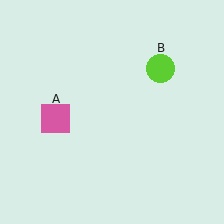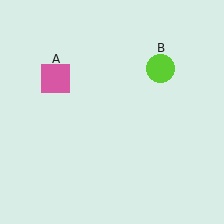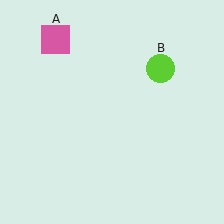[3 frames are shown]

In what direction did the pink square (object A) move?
The pink square (object A) moved up.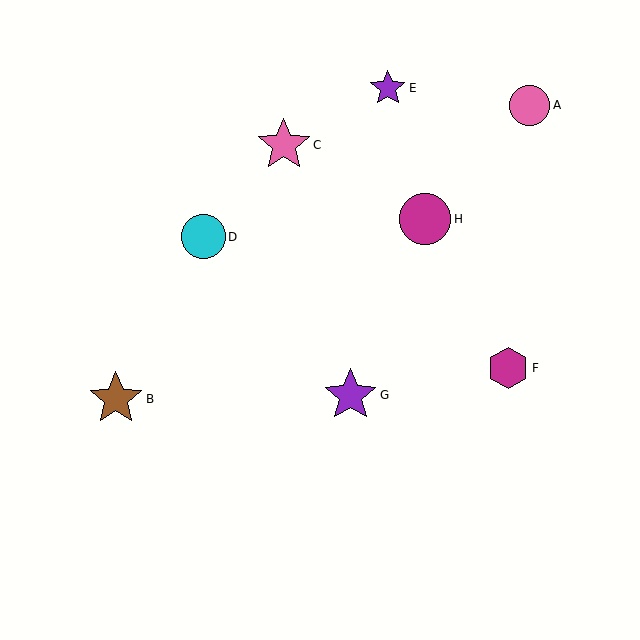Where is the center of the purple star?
The center of the purple star is at (388, 88).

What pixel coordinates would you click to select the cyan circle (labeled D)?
Click at (203, 237) to select the cyan circle D.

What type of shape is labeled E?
Shape E is a purple star.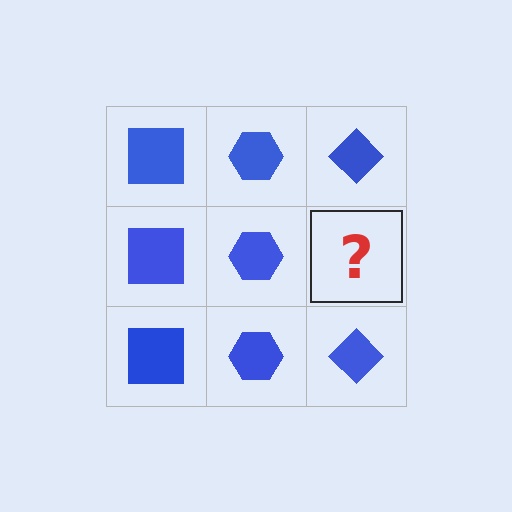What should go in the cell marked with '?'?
The missing cell should contain a blue diamond.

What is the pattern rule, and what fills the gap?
The rule is that each column has a consistent shape. The gap should be filled with a blue diamond.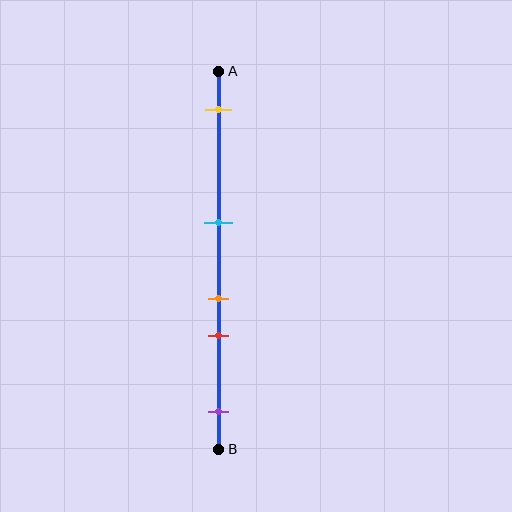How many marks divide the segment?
There are 5 marks dividing the segment.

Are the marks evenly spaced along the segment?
No, the marks are not evenly spaced.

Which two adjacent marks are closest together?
The orange and red marks are the closest adjacent pair.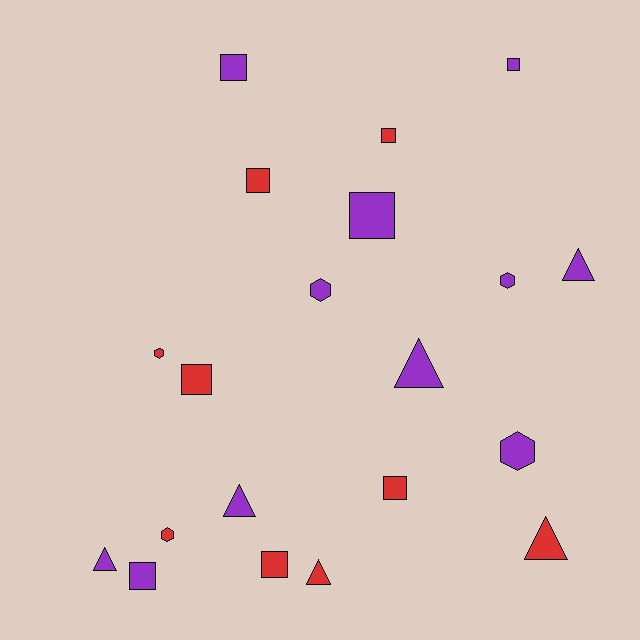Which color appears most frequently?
Purple, with 11 objects.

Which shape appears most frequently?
Square, with 9 objects.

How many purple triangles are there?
There are 4 purple triangles.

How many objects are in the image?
There are 20 objects.